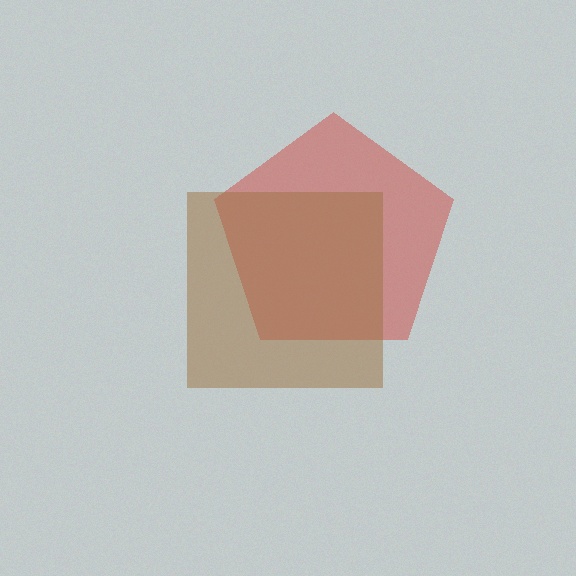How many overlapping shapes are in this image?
There are 2 overlapping shapes in the image.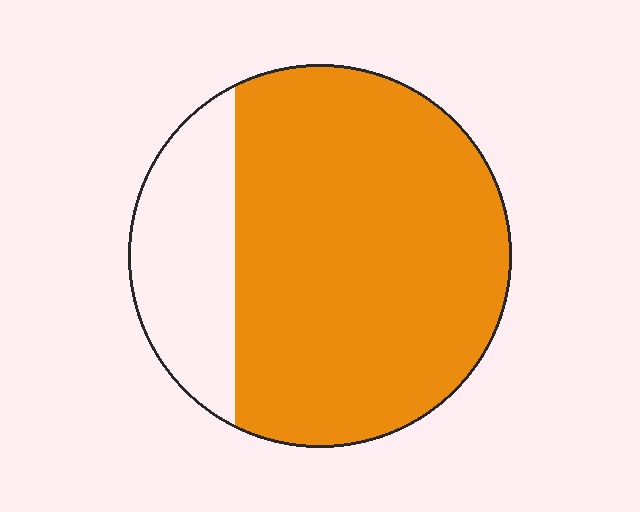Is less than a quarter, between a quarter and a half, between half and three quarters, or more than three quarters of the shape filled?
More than three quarters.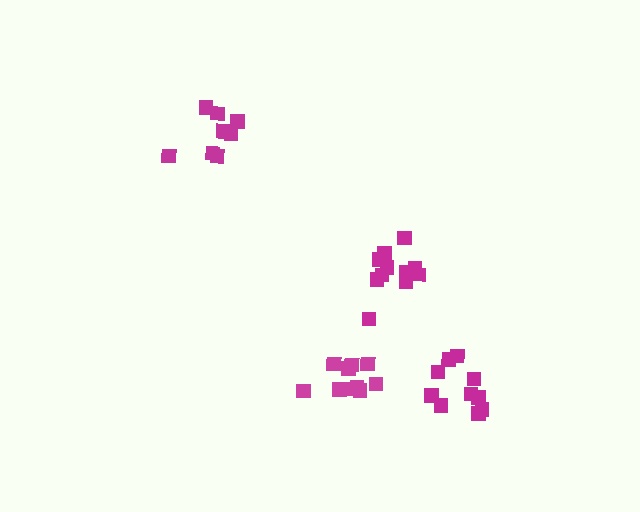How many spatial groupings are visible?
There are 4 spatial groupings.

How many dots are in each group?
Group 1: 10 dots, Group 2: 10 dots, Group 3: 11 dots, Group 4: 8 dots (39 total).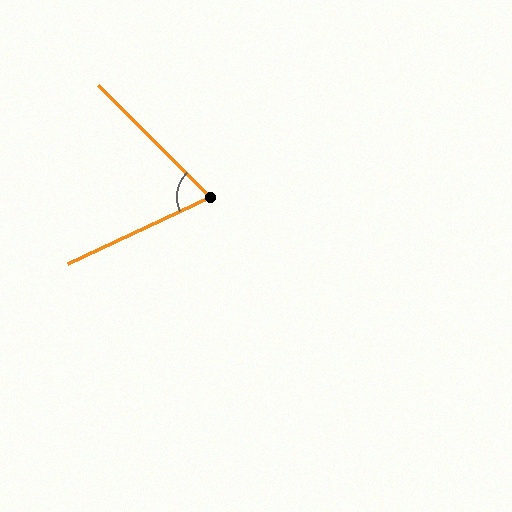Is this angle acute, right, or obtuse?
It is acute.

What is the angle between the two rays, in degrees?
Approximately 70 degrees.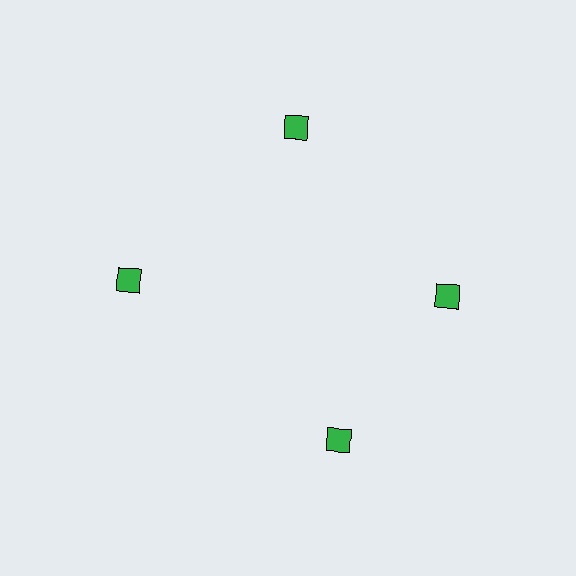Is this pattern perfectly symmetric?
No. The 4 green squares are arranged in a ring, but one element near the 6 o'clock position is rotated out of alignment along the ring, breaking the 4-fold rotational symmetry.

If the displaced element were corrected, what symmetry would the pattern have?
It would have 4-fold rotational symmetry — the pattern would map onto itself every 90 degrees.